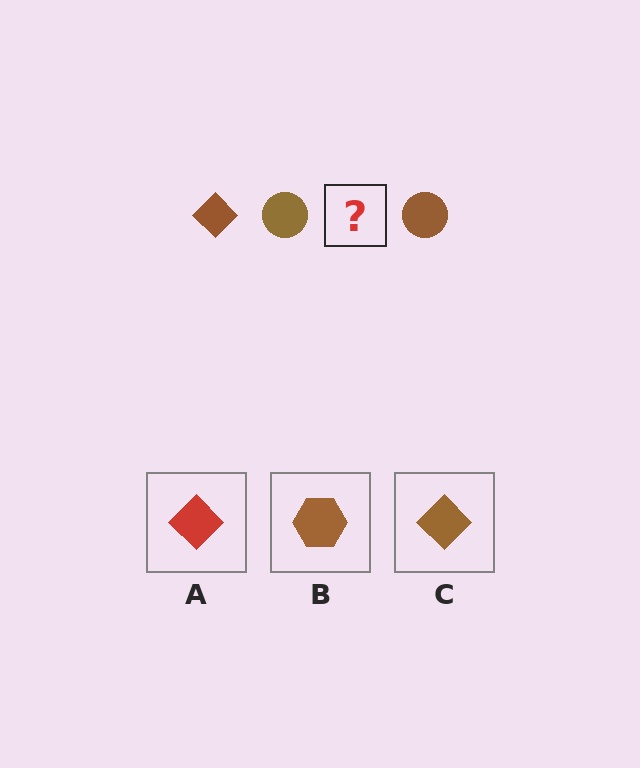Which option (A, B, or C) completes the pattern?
C.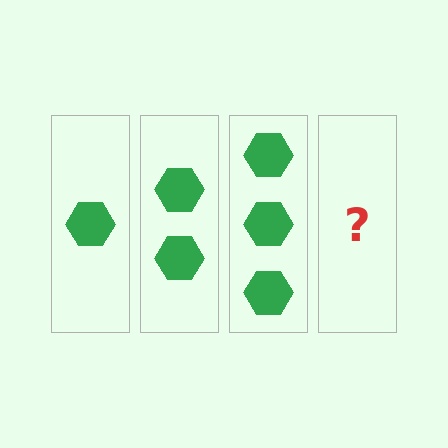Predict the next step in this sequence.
The next step is 4 hexagons.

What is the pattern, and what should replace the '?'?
The pattern is that each step adds one more hexagon. The '?' should be 4 hexagons.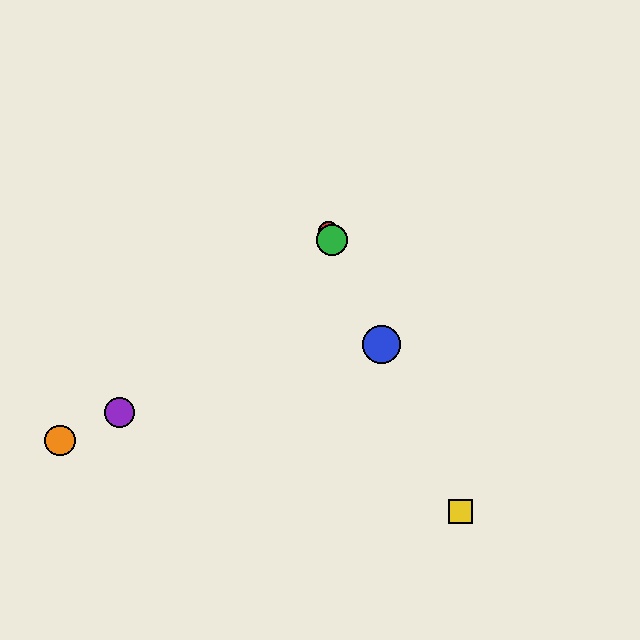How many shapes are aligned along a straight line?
4 shapes (the red circle, the blue circle, the green circle, the yellow square) are aligned along a straight line.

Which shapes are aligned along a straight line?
The red circle, the blue circle, the green circle, the yellow square are aligned along a straight line.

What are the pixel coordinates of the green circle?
The green circle is at (332, 240).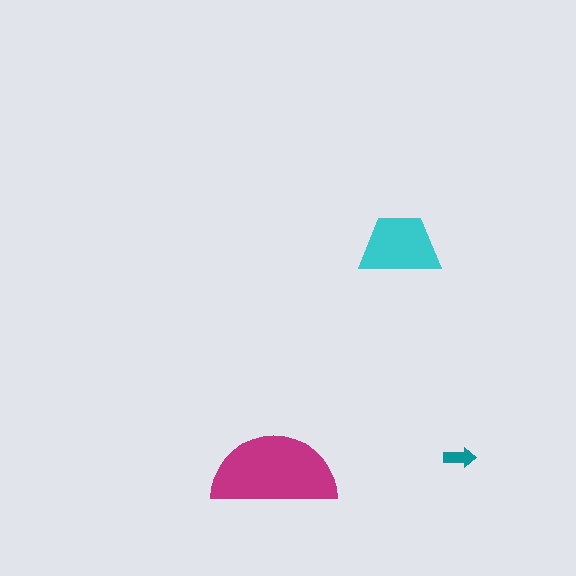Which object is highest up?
The cyan trapezoid is topmost.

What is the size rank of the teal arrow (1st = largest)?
3rd.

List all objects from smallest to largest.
The teal arrow, the cyan trapezoid, the magenta semicircle.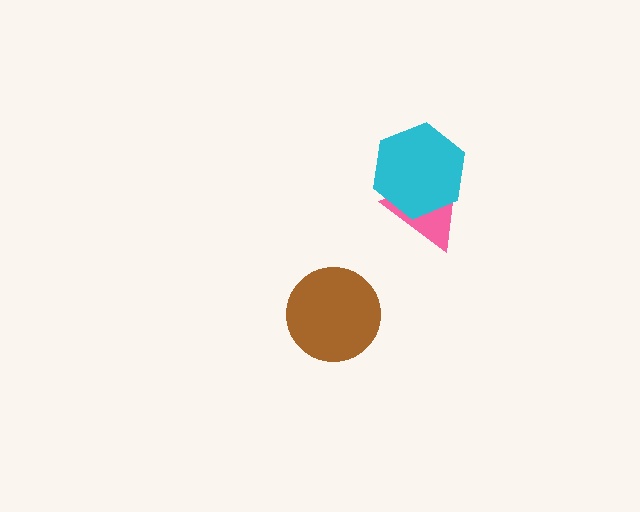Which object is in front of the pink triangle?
The cyan hexagon is in front of the pink triangle.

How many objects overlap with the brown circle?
0 objects overlap with the brown circle.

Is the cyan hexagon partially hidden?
No, no other shape covers it.